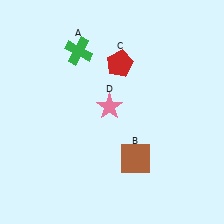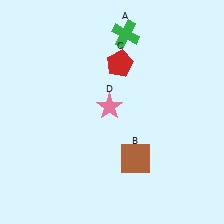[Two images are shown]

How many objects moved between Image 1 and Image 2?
1 object moved between the two images.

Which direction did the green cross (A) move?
The green cross (A) moved right.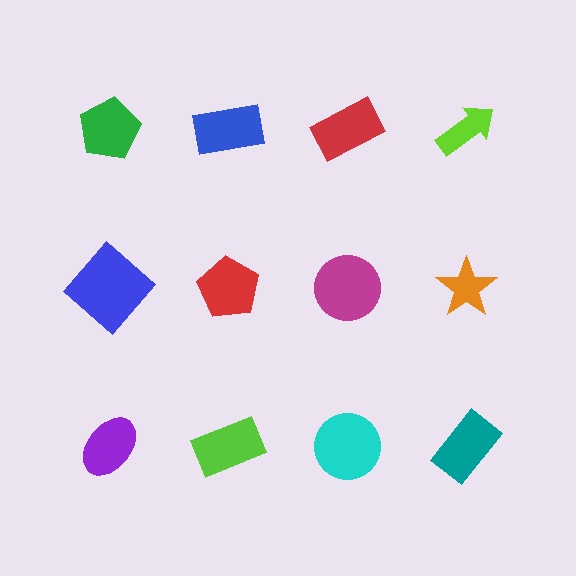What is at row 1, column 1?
A green pentagon.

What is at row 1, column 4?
A lime arrow.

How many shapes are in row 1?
4 shapes.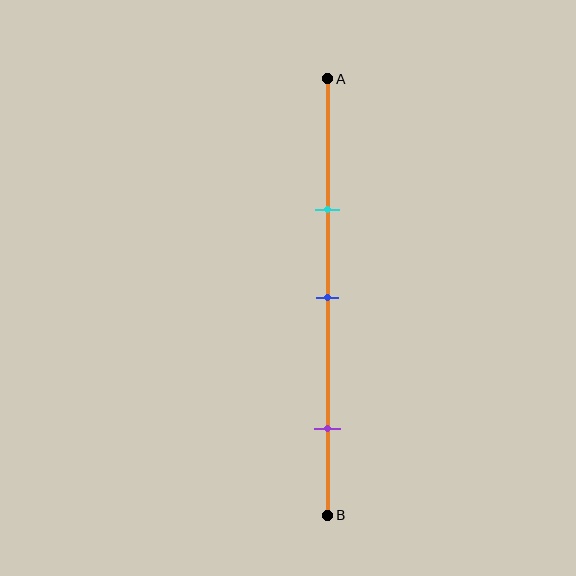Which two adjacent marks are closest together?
The cyan and blue marks are the closest adjacent pair.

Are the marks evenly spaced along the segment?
No, the marks are not evenly spaced.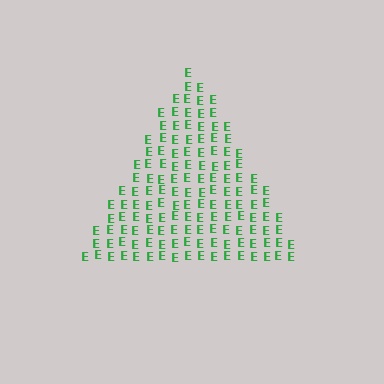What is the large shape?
The large shape is a triangle.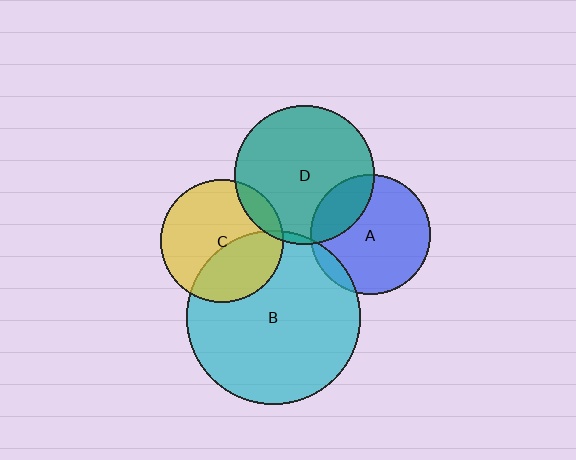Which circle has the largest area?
Circle B (cyan).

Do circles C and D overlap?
Yes.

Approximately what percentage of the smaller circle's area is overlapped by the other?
Approximately 10%.